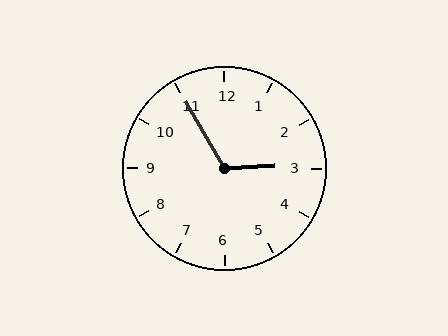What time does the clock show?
2:55.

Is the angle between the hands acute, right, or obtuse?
It is obtuse.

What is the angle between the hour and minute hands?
Approximately 118 degrees.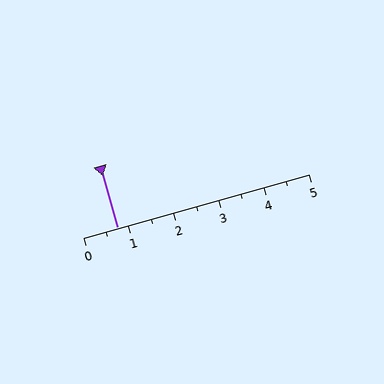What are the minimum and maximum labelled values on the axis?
The axis runs from 0 to 5.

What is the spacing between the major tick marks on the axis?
The major ticks are spaced 1 apart.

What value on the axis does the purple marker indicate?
The marker indicates approximately 0.8.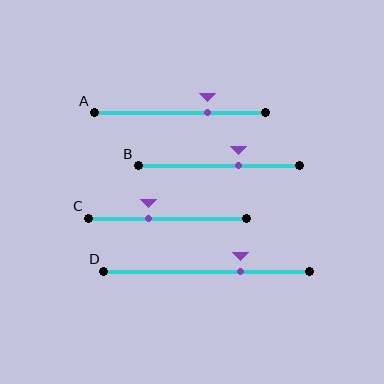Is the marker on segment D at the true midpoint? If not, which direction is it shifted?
No, the marker on segment D is shifted to the right by about 17% of the segment length.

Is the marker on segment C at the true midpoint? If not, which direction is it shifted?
No, the marker on segment C is shifted to the left by about 12% of the segment length.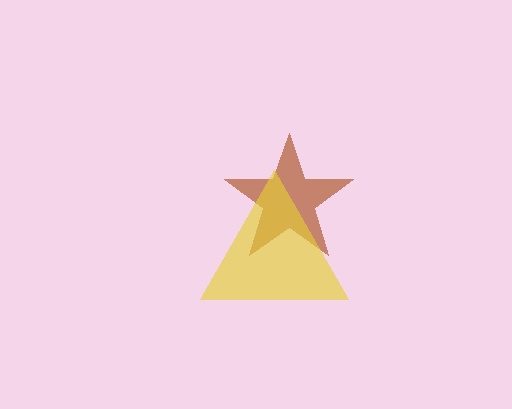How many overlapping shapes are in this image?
There are 2 overlapping shapes in the image.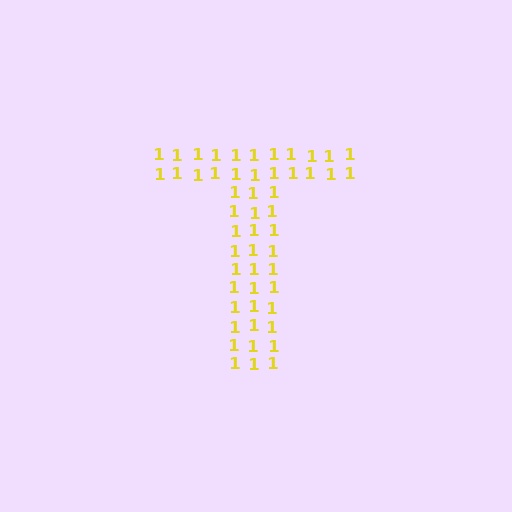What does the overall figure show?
The overall figure shows the letter T.